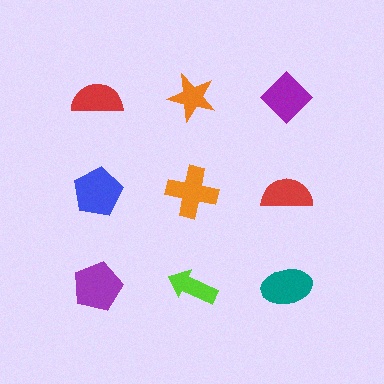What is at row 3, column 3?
A teal ellipse.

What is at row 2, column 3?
A red semicircle.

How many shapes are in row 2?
3 shapes.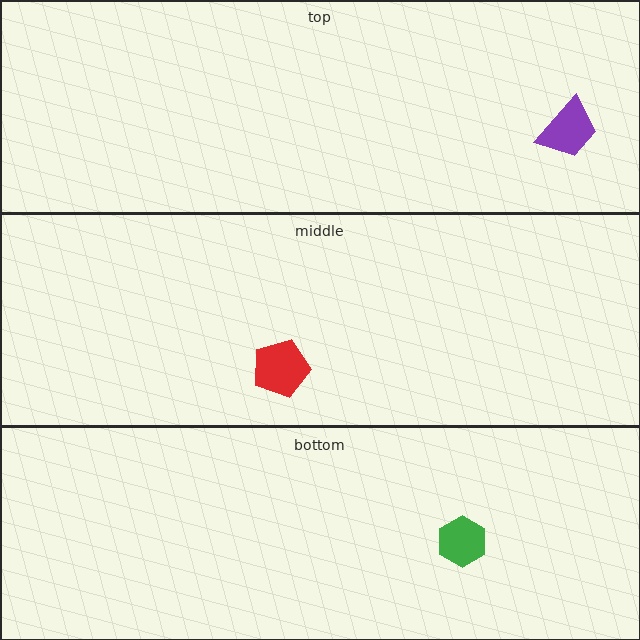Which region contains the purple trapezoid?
The top region.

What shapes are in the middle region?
The red pentagon.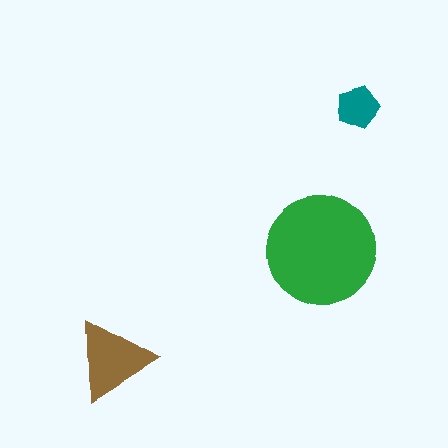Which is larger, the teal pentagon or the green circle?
The green circle.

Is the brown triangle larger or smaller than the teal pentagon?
Larger.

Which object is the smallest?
The teal pentagon.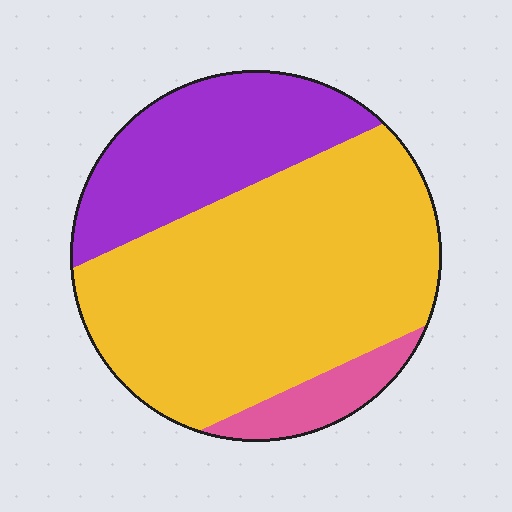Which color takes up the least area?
Pink, at roughly 10%.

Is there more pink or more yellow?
Yellow.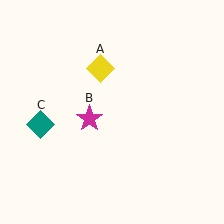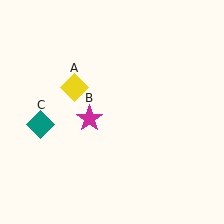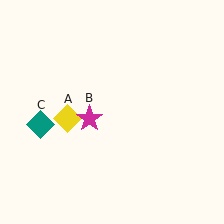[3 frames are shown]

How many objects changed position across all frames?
1 object changed position: yellow diamond (object A).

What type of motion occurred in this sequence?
The yellow diamond (object A) rotated counterclockwise around the center of the scene.